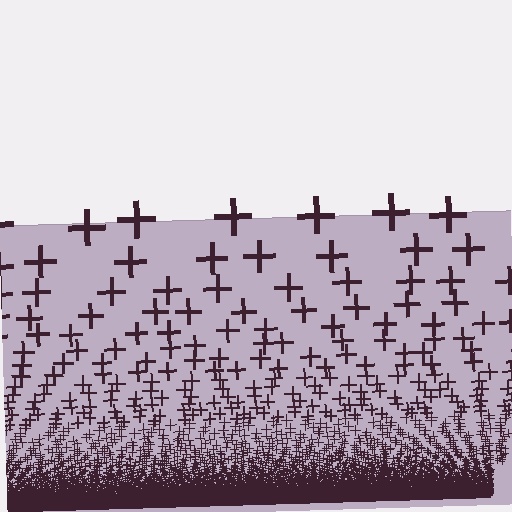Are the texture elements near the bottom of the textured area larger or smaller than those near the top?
Smaller. The gradient is inverted — elements near the bottom are smaller and denser.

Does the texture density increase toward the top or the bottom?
Density increases toward the bottom.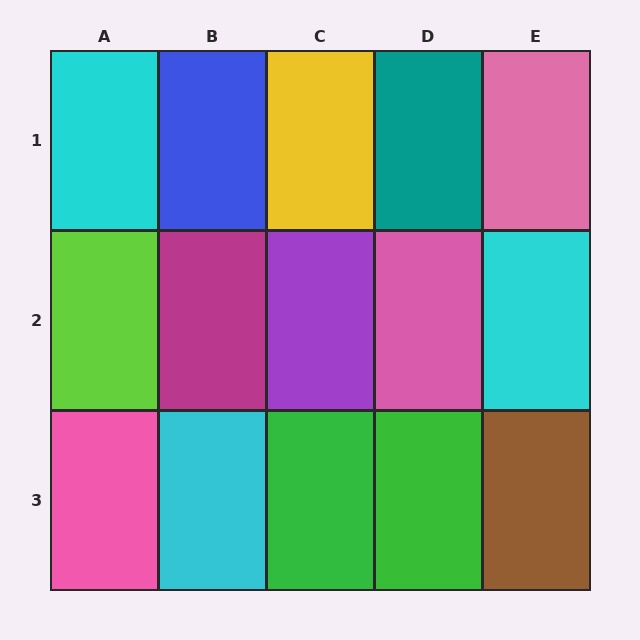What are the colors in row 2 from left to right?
Lime, magenta, purple, pink, cyan.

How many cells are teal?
1 cell is teal.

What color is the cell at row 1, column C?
Yellow.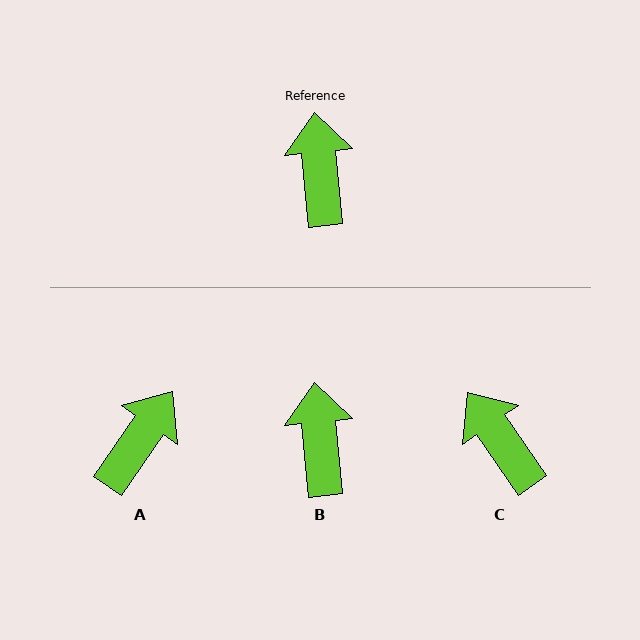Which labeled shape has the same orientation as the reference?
B.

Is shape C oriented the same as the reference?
No, it is off by about 30 degrees.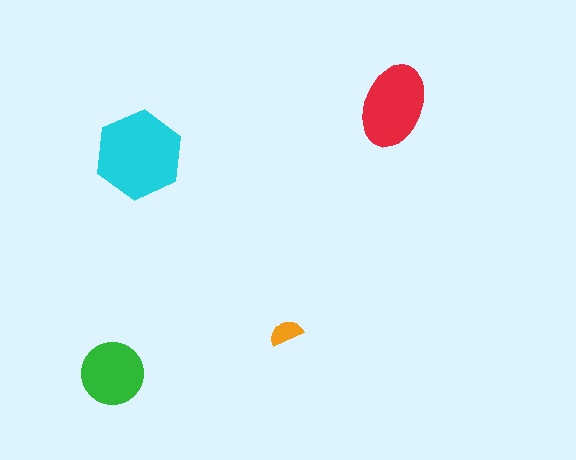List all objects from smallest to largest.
The orange semicircle, the green circle, the red ellipse, the cyan hexagon.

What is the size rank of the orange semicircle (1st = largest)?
4th.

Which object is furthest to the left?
The green circle is leftmost.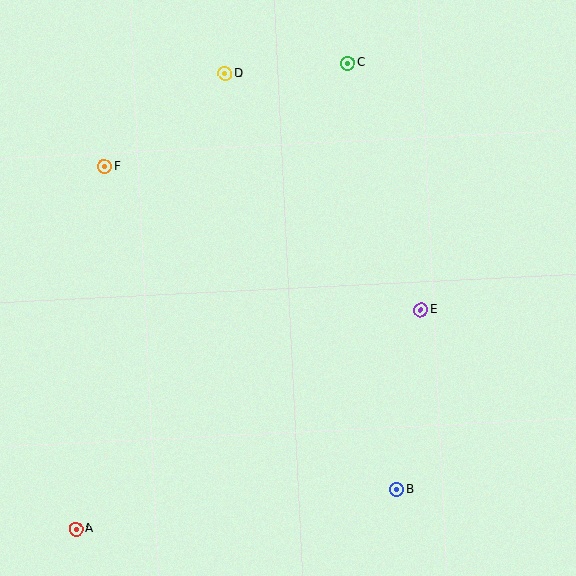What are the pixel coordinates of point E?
Point E is at (421, 310).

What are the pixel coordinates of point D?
Point D is at (225, 74).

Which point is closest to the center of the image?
Point E at (421, 310) is closest to the center.